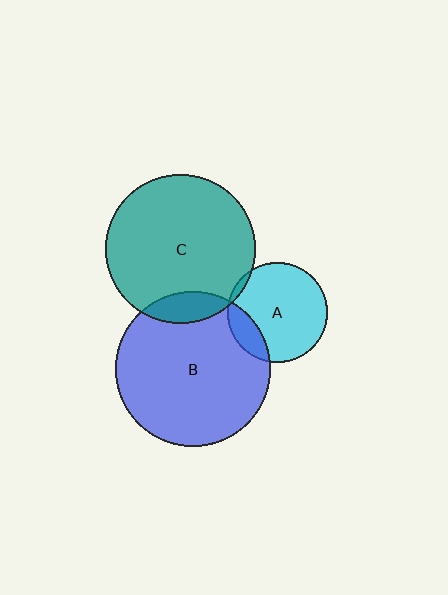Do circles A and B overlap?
Yes.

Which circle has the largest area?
Circle B (blue).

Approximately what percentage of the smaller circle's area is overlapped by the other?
Approximately 15%.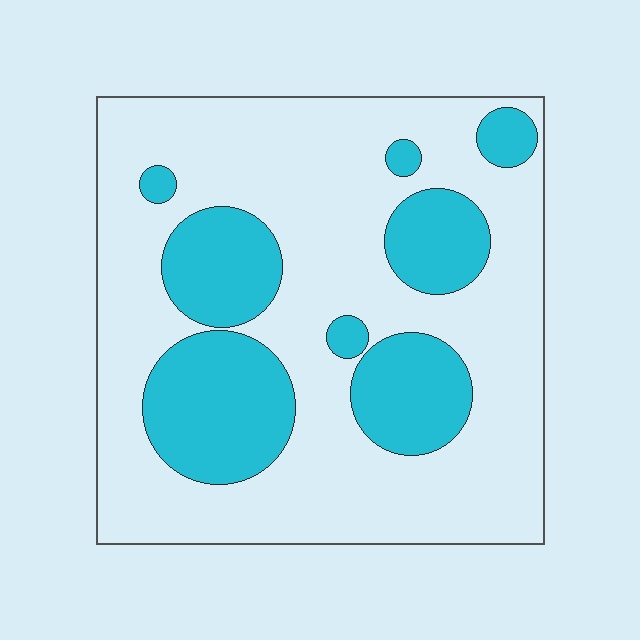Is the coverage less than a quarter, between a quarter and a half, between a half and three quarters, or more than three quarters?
Between a quarter and a half.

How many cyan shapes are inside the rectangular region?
8.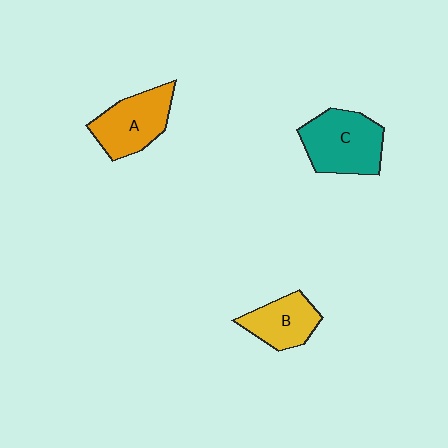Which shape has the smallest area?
Shape B (yellow).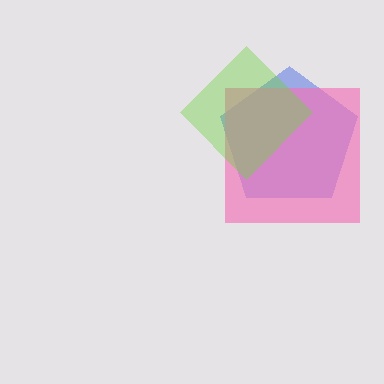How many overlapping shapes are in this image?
There are 3 overlapping shapes in the image.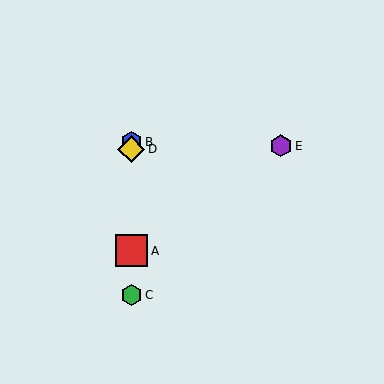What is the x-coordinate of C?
Object C is at x≈131.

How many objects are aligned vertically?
4 objects (A, B, C, D) are aligned vertically.